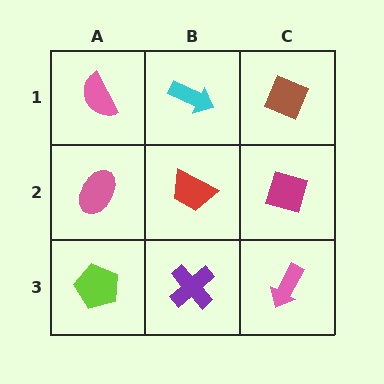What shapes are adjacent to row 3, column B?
A red trapezoid (row 2, column B), a lime pentagon (row 3, column A), a pink arrow (row 3, column C).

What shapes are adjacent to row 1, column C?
A magenta diamond (row 2, column C), a cyan arrow (row 1, column B).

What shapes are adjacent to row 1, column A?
A pink ellipse (row 2, column A), a cyan arrow (row 1, column B).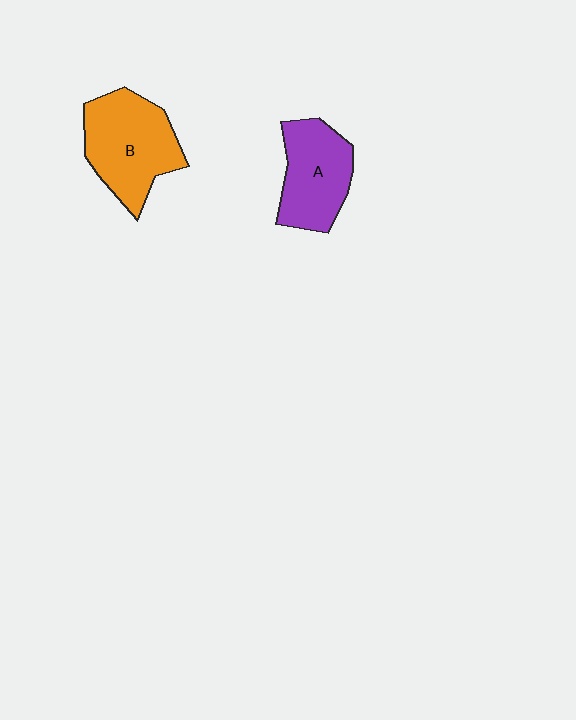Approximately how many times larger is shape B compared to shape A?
Approximately 1.2 times.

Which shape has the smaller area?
Shape A (purple).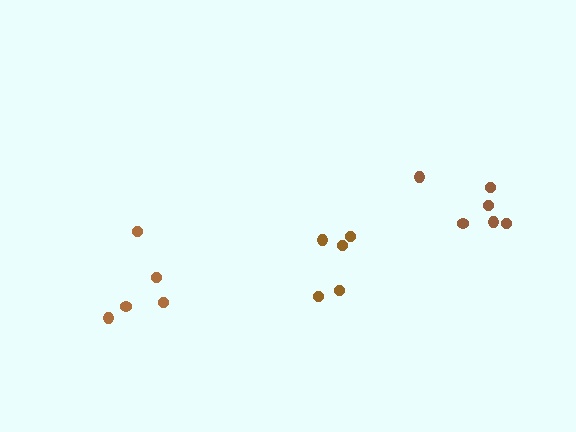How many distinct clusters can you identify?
There are 3 distinct clusters.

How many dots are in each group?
Group 1: 5 dots, Group 2: 6 dots, Group 3: 5 dots (16 total).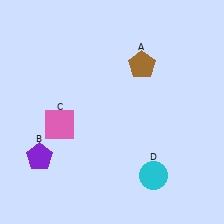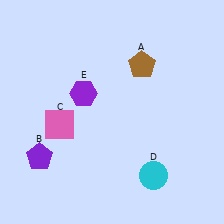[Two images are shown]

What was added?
A purple hexagon (E) was added in Image 2.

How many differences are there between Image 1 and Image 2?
There is 1 difference between the two images.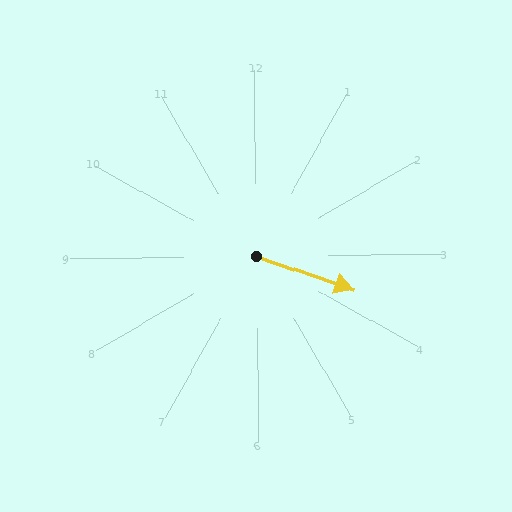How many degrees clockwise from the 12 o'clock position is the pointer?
Approximately 110 degrees.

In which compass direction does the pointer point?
East.